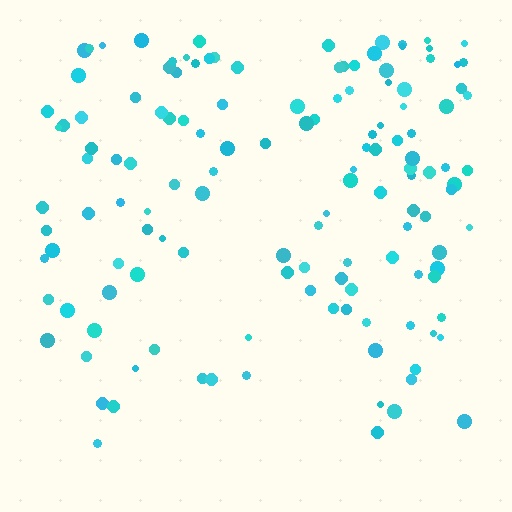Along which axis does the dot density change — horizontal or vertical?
Vertical.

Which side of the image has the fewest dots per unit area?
The bottom.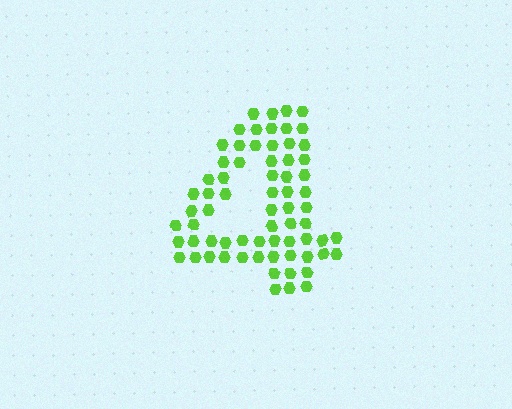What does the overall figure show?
The overall figure shows the digit 4.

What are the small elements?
The small elements are hexagons.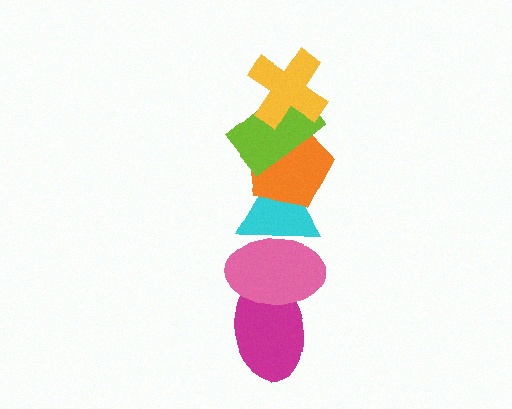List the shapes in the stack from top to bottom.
From top to bottom: the yellow cross, the lime rectangle, the orange pentagon, the cyan triangle, the pink ellipse, the magenta ellipse.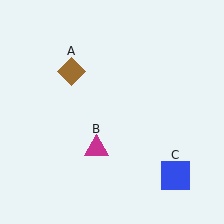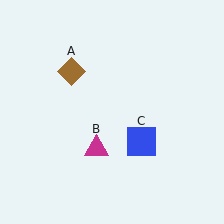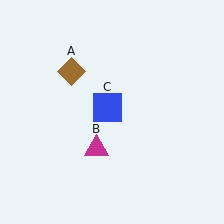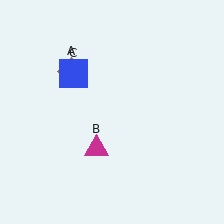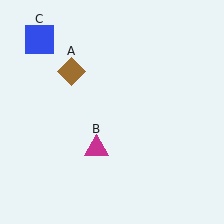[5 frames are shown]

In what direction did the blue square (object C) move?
The blue square (object C) moved up and to the left.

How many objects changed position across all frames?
1 object changed position: blue square (object C).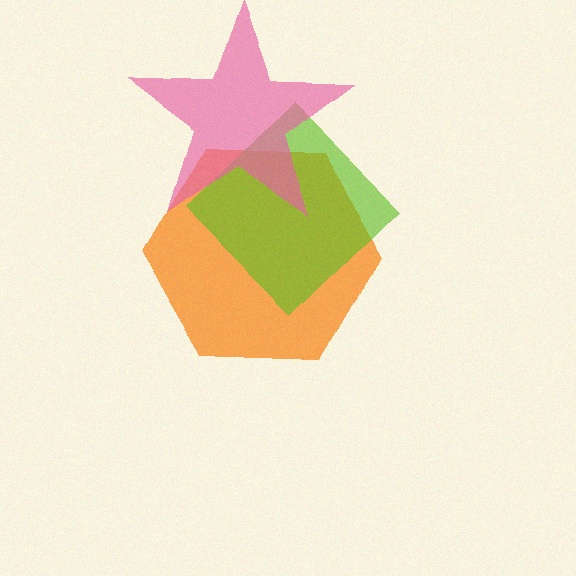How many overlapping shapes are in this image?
There are 3 overlapping shapes in the image.